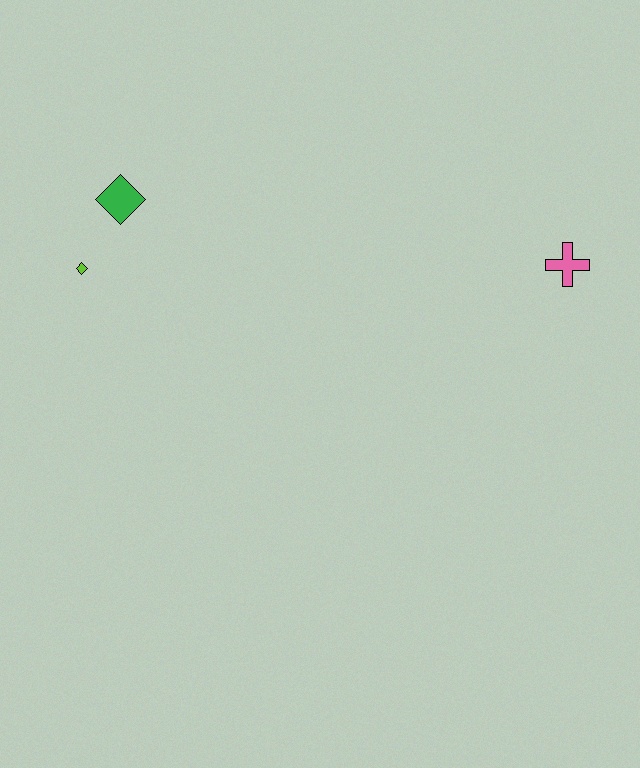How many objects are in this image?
There are 3 objects.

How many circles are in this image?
There are no circles.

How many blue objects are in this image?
There are no blue objects.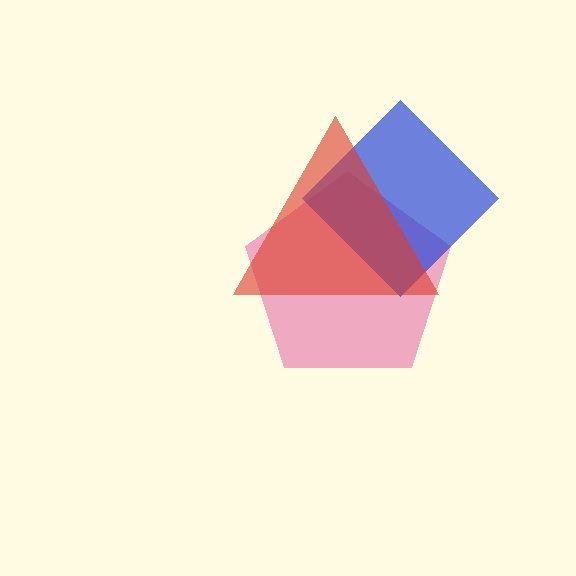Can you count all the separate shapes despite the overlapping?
Yes, there are 3 separate shapes.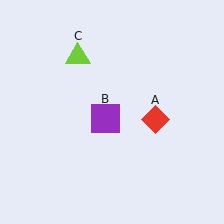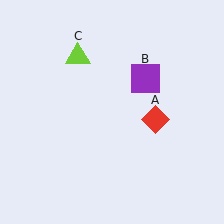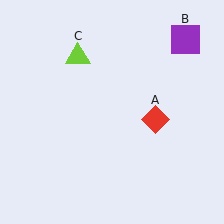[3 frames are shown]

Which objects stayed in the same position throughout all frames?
Red diamond (object A) and lime triangle (object C) remained stationary.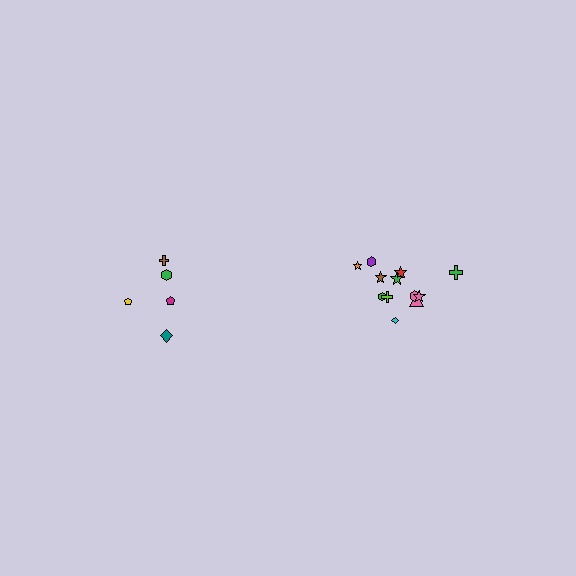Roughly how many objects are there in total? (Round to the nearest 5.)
Roughly 15 objects in total.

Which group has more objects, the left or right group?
The right group.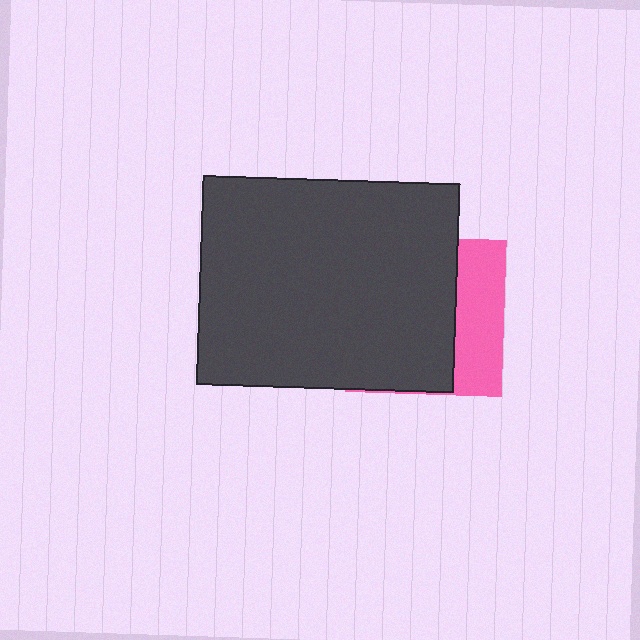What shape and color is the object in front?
The object in front is a dark gray rectangle.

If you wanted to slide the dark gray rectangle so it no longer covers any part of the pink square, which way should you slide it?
Slide it left — that is the most direct way to separate the two shapes.